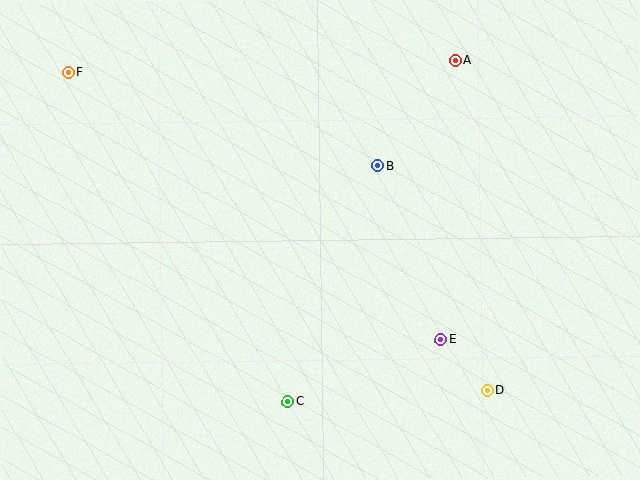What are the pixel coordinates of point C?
Point C is at (288, 402).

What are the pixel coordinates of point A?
Point A is at (455, 61).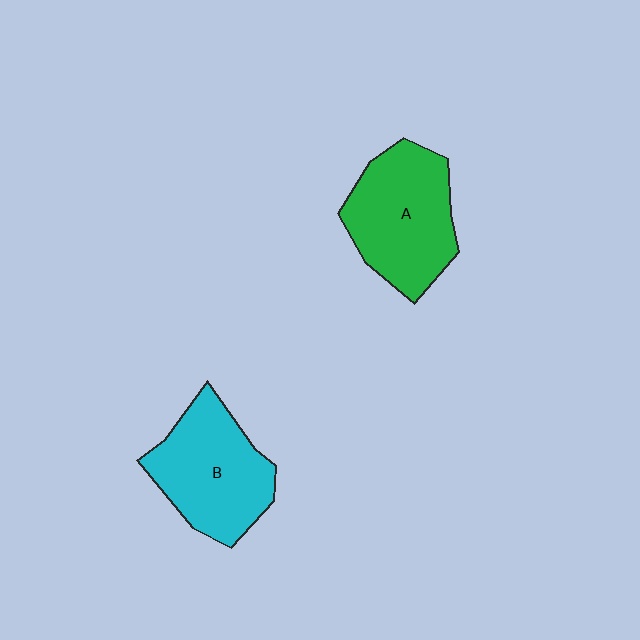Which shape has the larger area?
Shape A (green).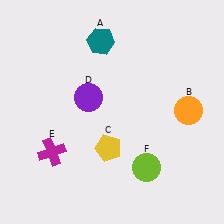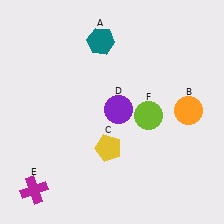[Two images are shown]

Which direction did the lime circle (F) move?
The lime circle (F) moved up.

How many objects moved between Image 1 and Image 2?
3 objects moved between the two images.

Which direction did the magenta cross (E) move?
The magenta cross (E) moved down.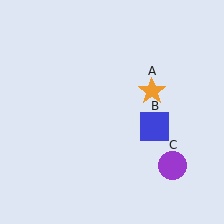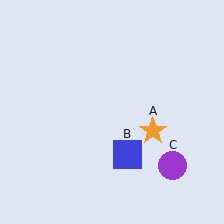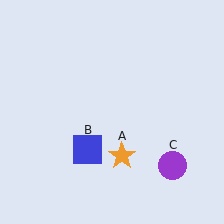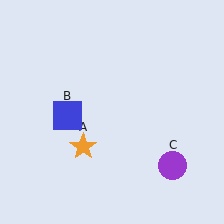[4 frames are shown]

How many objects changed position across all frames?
2 objects changed position: orange star (object A), blue square (object B).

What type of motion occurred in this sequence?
The orange star (object A), blue square (object B) rotated clockwise around the center of the scene.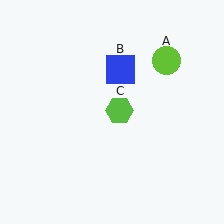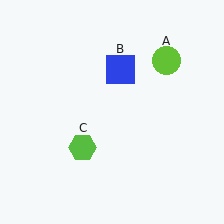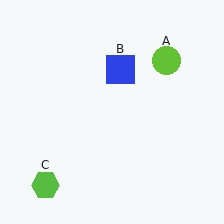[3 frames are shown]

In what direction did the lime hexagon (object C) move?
The lime hexagon (object C) moved down and to the left.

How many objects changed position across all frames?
1 object changed position: lime hexagon (object C).